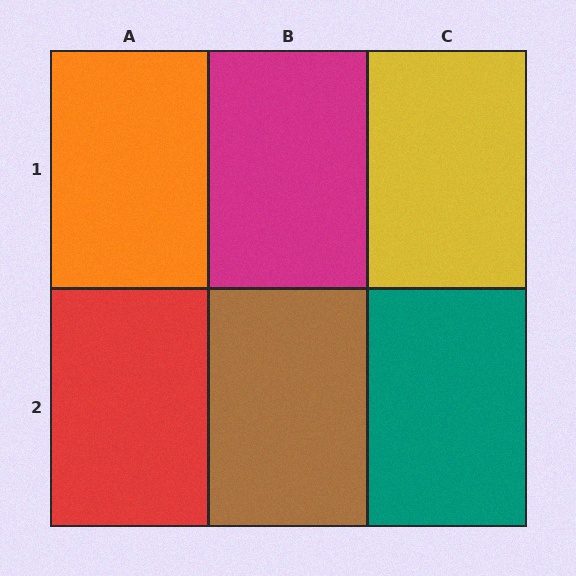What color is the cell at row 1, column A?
Orange.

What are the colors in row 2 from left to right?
Red, brown, teal.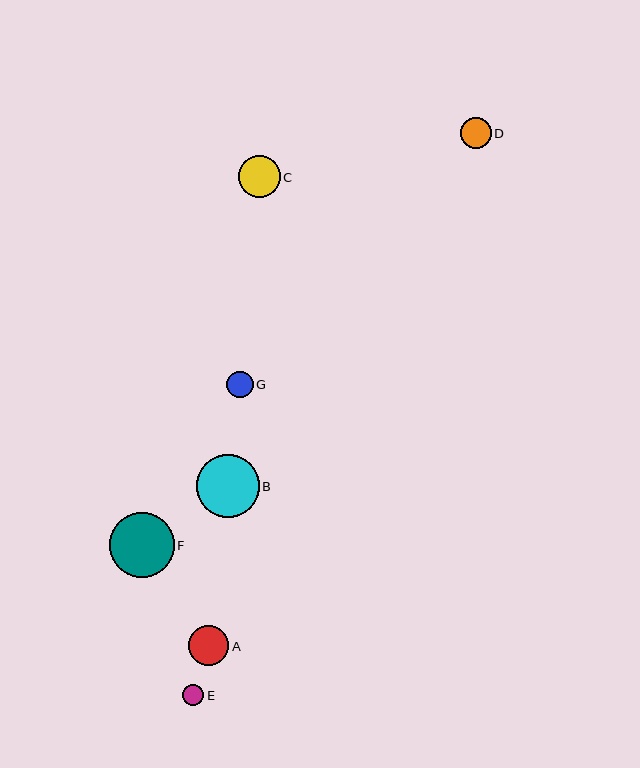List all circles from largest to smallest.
From largest to smallest: F, B, C, A, D, G, E.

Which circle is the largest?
Circle F is the largest with a size of approximately 65 pixels.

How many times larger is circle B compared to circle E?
Circle B is approximately 3.0 times the size of circle E.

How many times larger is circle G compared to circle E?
Circle G is approximately 1.2 times the size of circle E.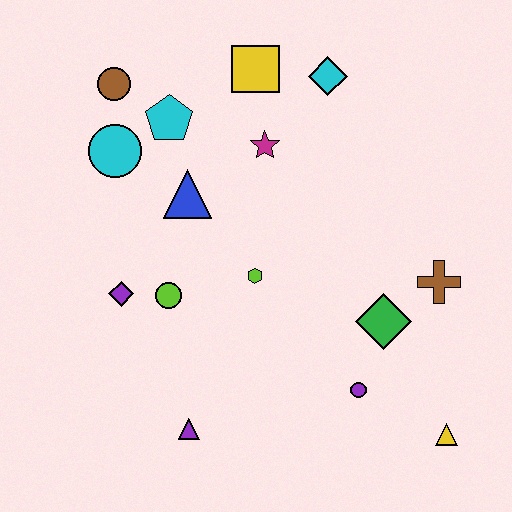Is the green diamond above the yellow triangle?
Yes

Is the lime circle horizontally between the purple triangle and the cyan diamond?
No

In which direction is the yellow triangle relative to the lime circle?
The yellow triangle is to the right of the lime circle.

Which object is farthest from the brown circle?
The yellow triangle is farthest from the brown circle.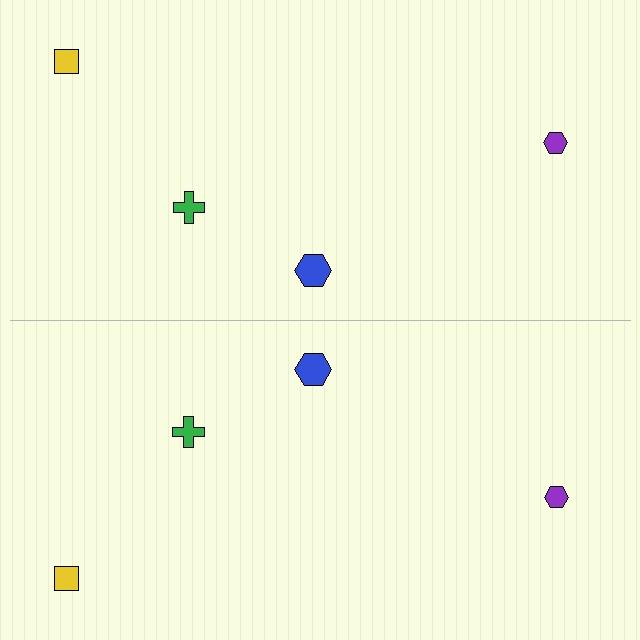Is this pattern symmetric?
Yes, this pattern has bilateral (reflection) symmetry.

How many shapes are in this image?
There are 8 shapes in this image.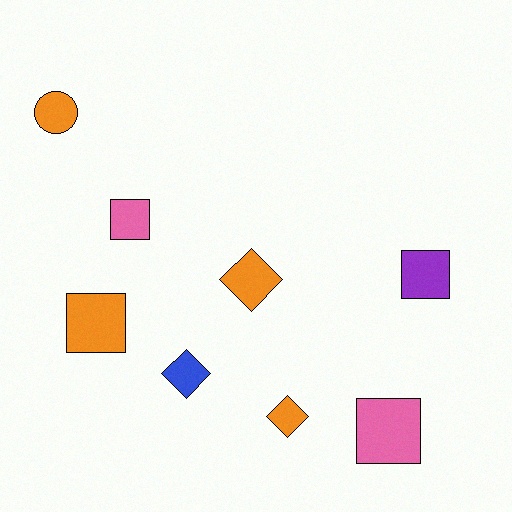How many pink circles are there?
There are no pink circles.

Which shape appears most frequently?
Square, with 4 objects.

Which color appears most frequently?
Orange, with 4 objects.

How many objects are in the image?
There are 8 objects.